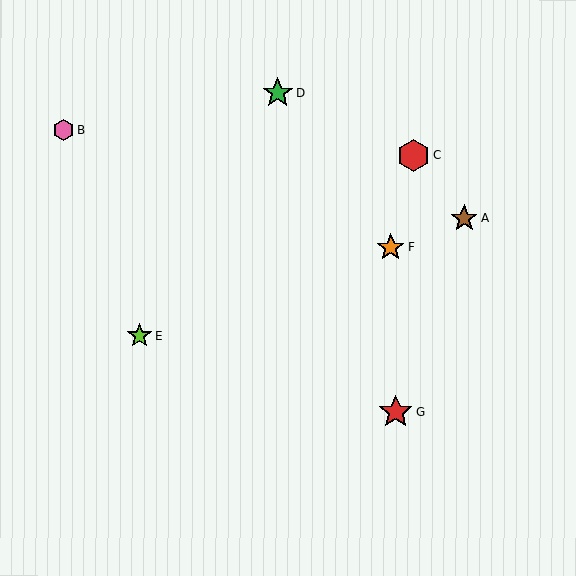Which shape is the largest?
The red star (labeled G) is the largest.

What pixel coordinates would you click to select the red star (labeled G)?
Click at (396, 412) to select the red star G.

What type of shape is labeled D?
Shape D is a green star.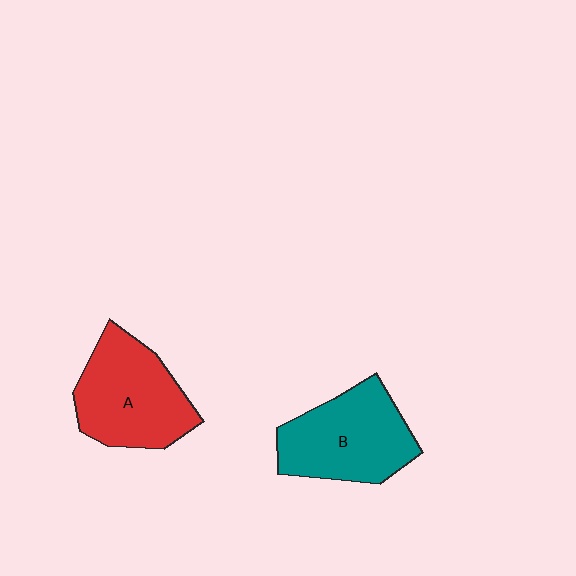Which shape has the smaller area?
Shape B (teal).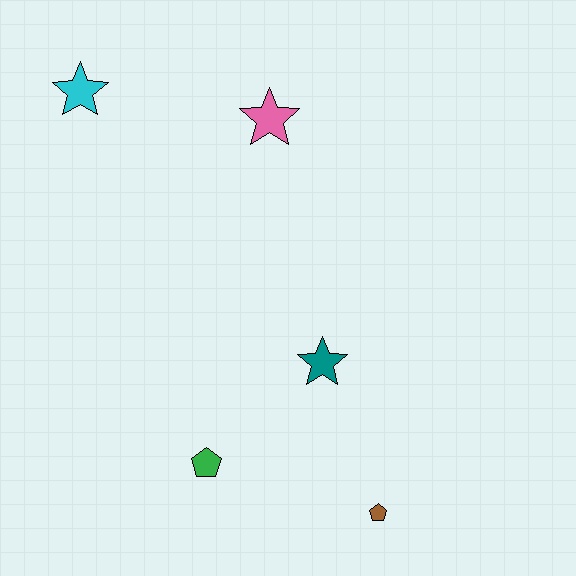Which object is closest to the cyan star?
The pink star is closest to the cyan star.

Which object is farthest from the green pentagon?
The cyan star is farthest from the green pentagon.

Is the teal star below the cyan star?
Yes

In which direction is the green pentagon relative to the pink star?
The green pentagon is below the pink star.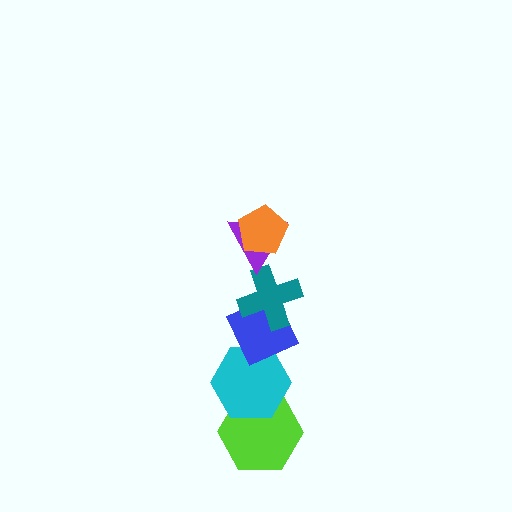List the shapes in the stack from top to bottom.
From top to bottom: the orange pentagon, the purple triangle, the teal cross, the blue diamond, the cyan hexagon, the lime hexagon.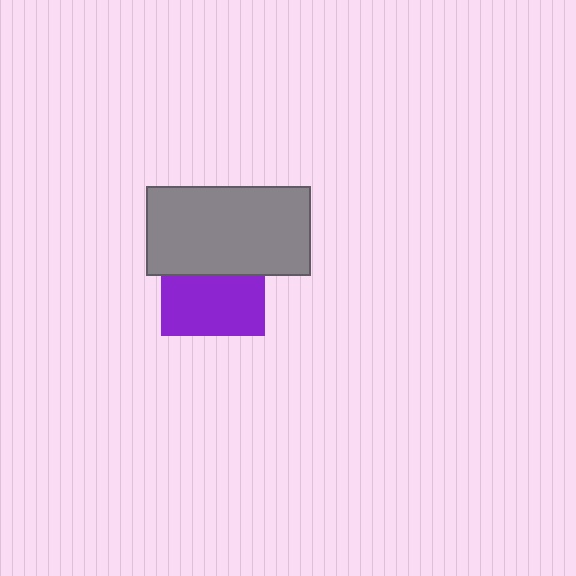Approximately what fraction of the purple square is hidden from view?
Roughly 42% of the purple square is hidden behind the gray rectangle.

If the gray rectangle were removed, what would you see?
You would see the complete purple square.